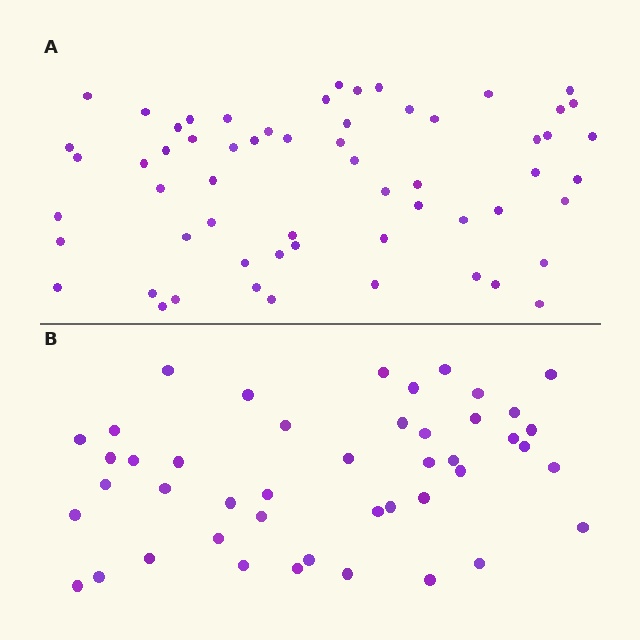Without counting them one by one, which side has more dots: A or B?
Region A (the top region) has more dots.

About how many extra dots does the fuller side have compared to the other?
Region A has approximately 15 more dots than region B.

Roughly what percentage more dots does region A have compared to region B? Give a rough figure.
About 35% more.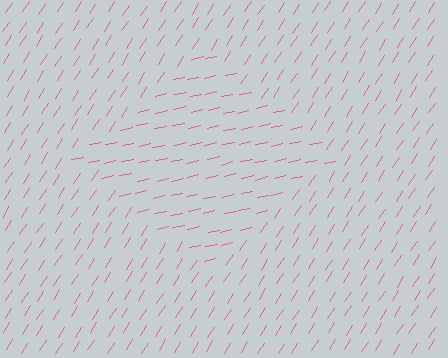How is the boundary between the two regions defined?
The boundary is defined purely by a change in line orientation (approximately 45 degrees difference). All lines are the same color and thickness.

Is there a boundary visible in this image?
Yes, there is a texture boundary formed by a change in line orientation.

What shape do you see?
I see a diamond.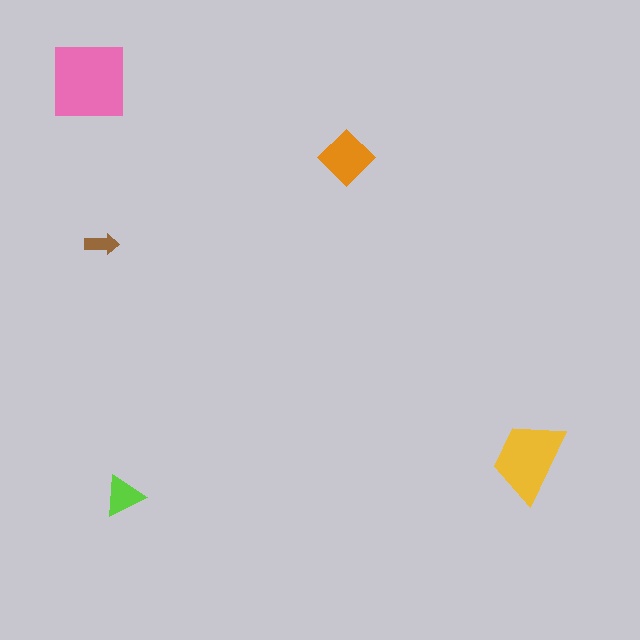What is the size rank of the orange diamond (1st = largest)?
3rd.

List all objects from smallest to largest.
The brown arrow, the lime triangle, the orange diamond, the yellow trapezoid, the pink square.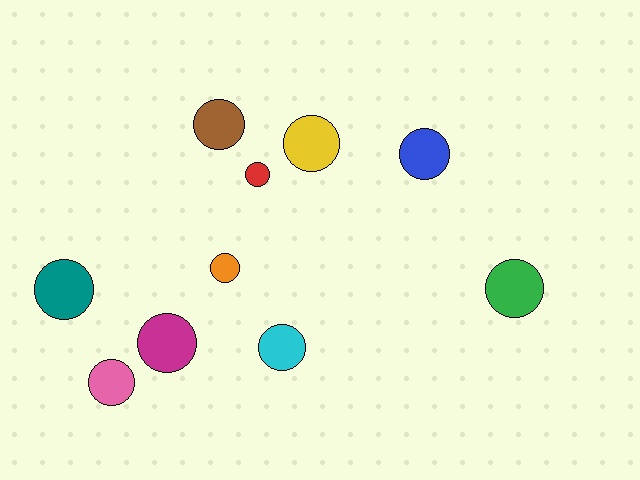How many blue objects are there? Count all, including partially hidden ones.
There is 1 blue object.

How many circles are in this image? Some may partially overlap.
There are 10 circles.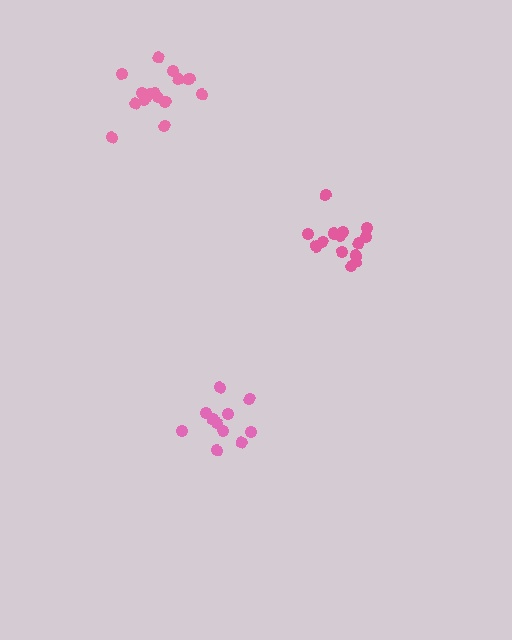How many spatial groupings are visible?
There are 3 spatial groupings.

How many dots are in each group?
Group 1: 15 dots, Group 2: 11 dots, Group 3: 14 dots (40 total).